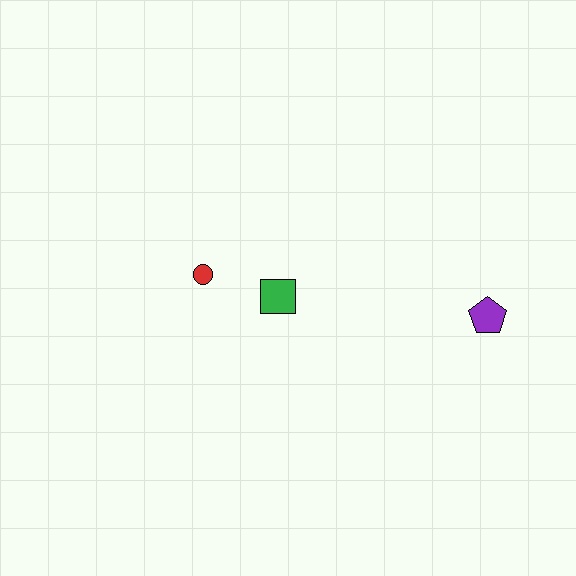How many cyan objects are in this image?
There are no cyan objects.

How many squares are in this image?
There is 1 square.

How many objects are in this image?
There are 3 objects.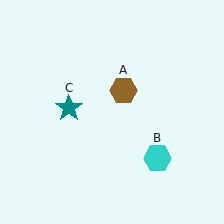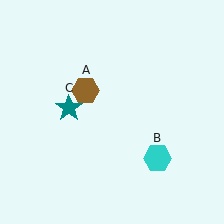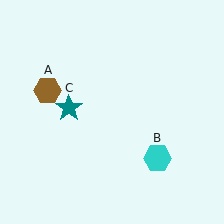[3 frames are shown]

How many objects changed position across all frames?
1 object changed position: brown hexagon (object A).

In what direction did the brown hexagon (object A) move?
The brown hexagon (object A) moved left.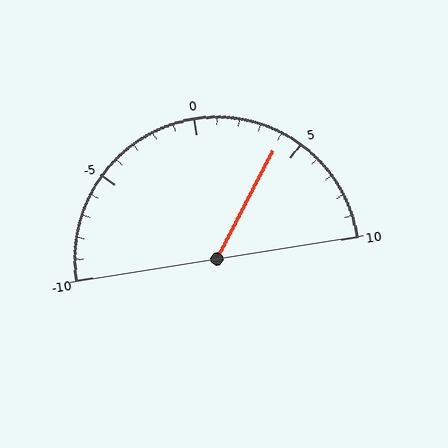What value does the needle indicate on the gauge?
The needle indicates approximately 4.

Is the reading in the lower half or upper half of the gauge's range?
The reading is in the upper half of the range (-10 to 10).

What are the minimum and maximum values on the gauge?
The gauge ranges from -10 to 10.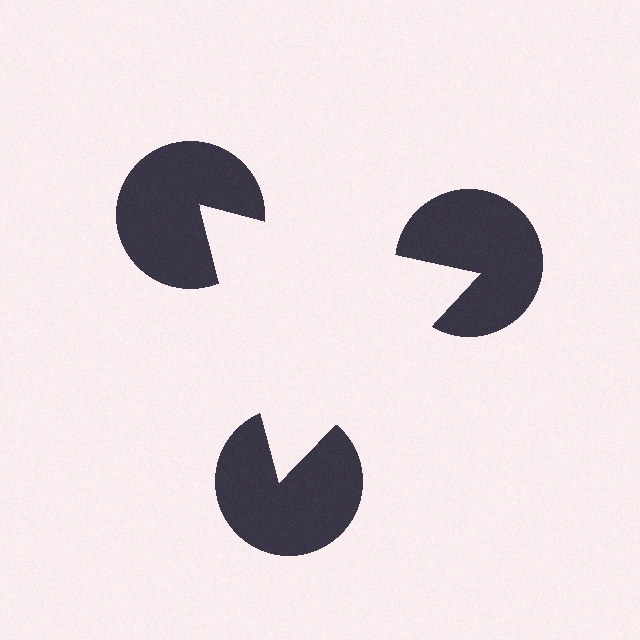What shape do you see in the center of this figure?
An illusory triangle — its edges are inferred from the aligned wedge cuts in the pac-man discs, not physically drawn.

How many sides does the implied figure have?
3 sides.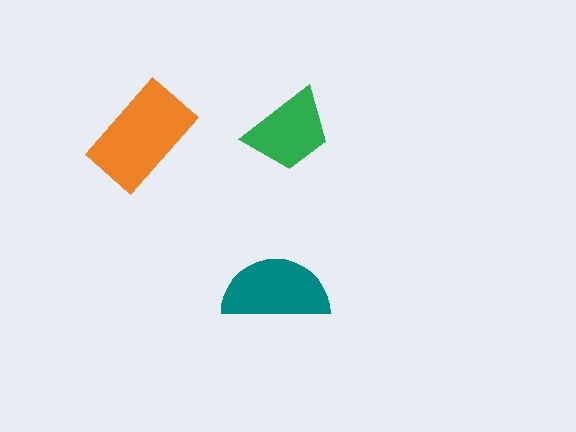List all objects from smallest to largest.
The green trapezoid, the teal semicircle, the orange rectangle.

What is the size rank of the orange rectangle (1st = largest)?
1st.